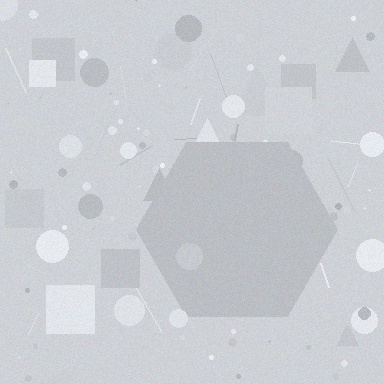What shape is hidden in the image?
A hexagon is hidden in the image.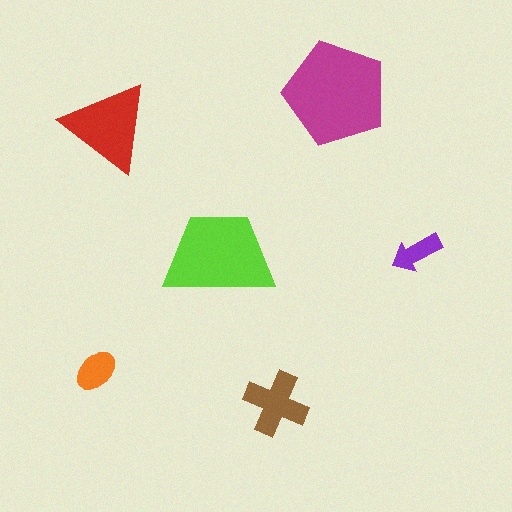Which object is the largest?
The magenta pentagon.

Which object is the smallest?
The purple arrow.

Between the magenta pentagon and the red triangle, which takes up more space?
The magenta pentagon.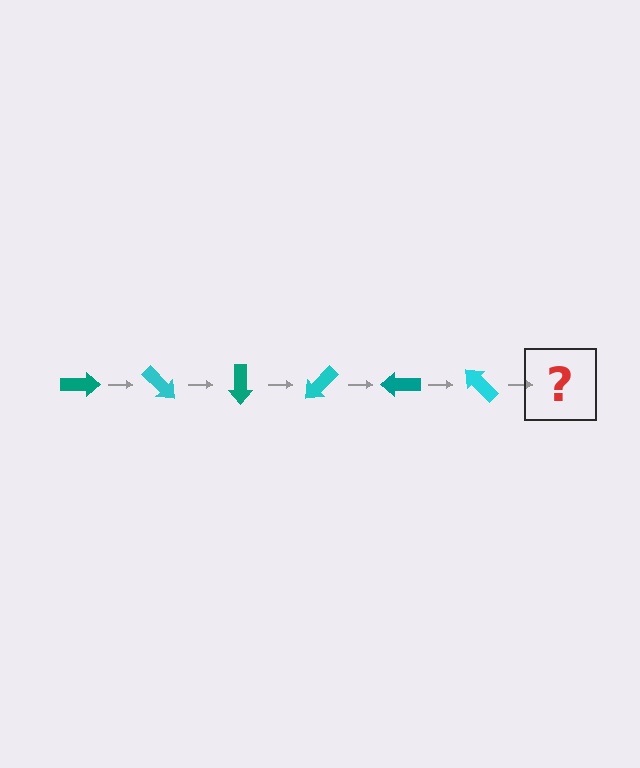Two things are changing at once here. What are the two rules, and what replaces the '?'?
The two rules are that it rotates 45 degrees each step and the color cycles through teal and cyan. The '?' should be a teal arrow, rotated 270 degrees from the start.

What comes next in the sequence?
The next element should be a teal arrow, rotated 270 degrees from the start.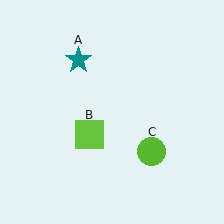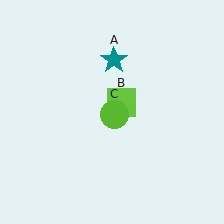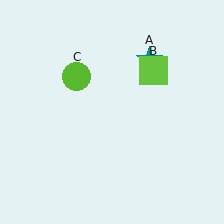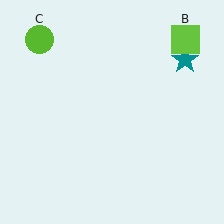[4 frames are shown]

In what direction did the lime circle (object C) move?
The lime circle (object C) moved up and to the left.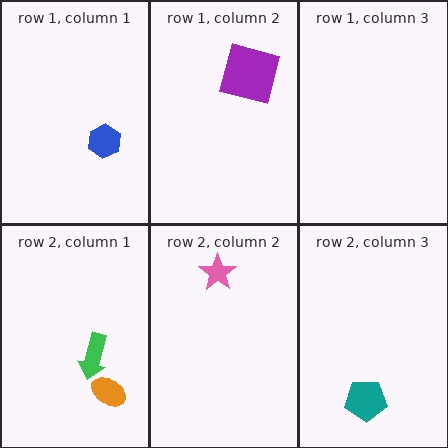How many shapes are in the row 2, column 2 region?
1.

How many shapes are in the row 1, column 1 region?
1.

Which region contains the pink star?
The row 2, column 2 region.